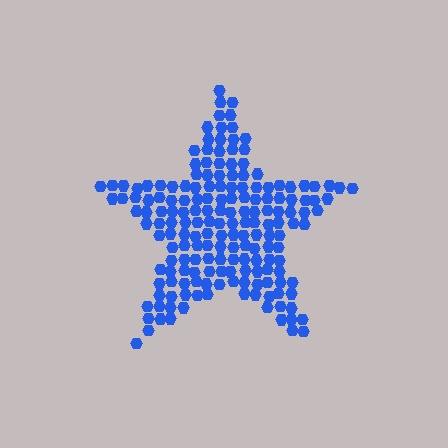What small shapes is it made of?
It is made of small hexagons.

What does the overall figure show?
The overall figure shows a star.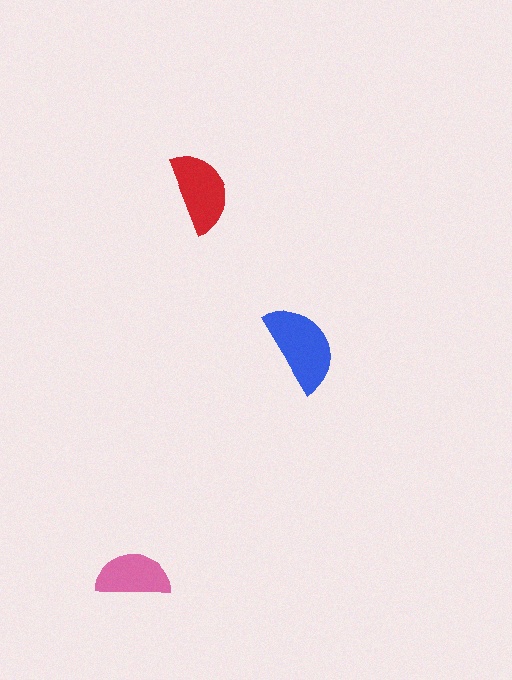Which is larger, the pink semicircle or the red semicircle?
The red one.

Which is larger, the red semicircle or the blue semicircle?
The blue one.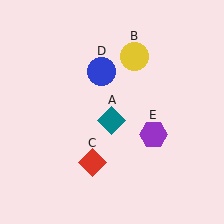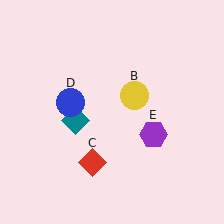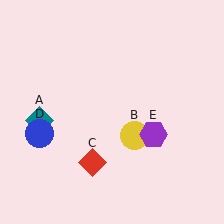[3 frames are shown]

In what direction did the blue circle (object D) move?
The blue circle (object D) moved down and to the left.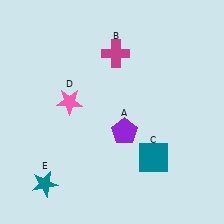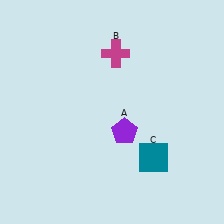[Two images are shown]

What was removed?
The pink star (D), the teal star (E) were removed in Image 2.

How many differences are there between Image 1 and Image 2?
There are 2 differences between the two images.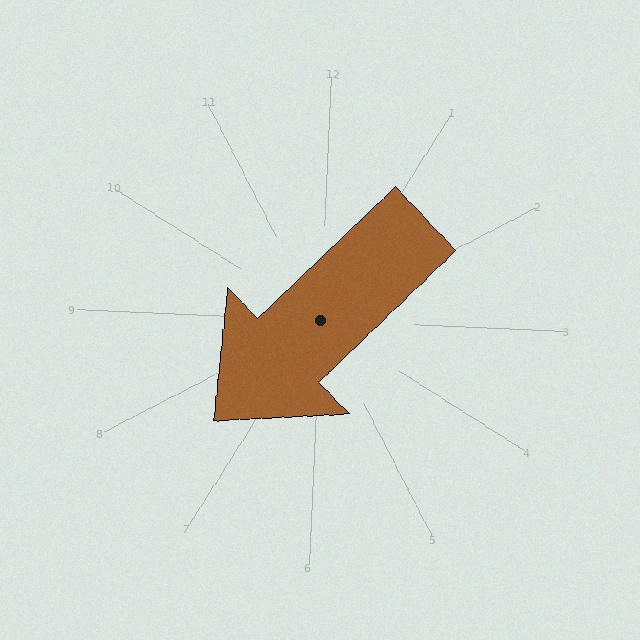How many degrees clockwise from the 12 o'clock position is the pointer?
Approximately 224 degrees.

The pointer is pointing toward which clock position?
Roughly 7 o'clock.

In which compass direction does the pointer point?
Southwest.